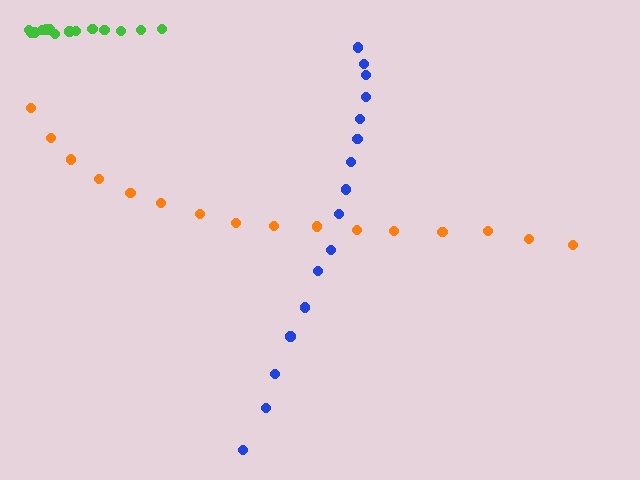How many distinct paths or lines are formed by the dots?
There are 3 distinct paths.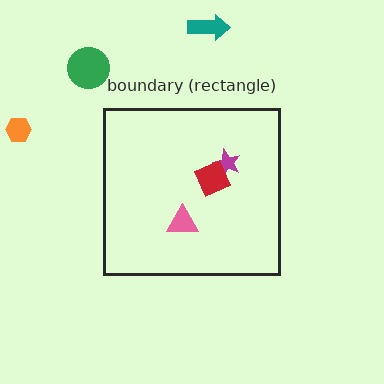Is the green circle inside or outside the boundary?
Outside.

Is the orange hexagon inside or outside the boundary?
Outside.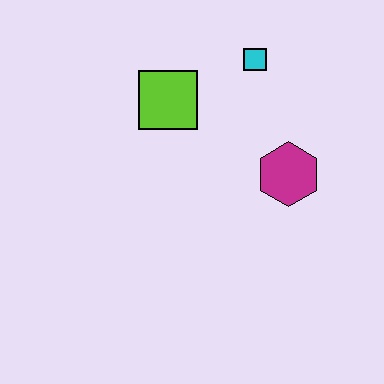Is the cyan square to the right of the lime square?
Yes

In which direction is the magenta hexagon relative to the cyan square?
The magenta hexagon is below the cyan square.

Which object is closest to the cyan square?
The lime square is closest to the cyan square.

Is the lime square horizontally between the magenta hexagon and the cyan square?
No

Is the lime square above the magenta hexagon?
Yes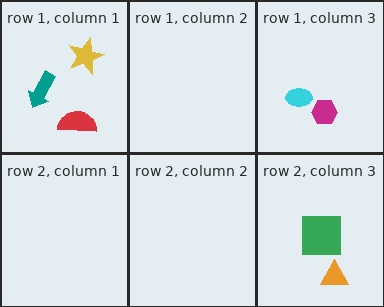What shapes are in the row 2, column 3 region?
The orange triangle, the green square.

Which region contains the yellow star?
The row 1, column 1 region.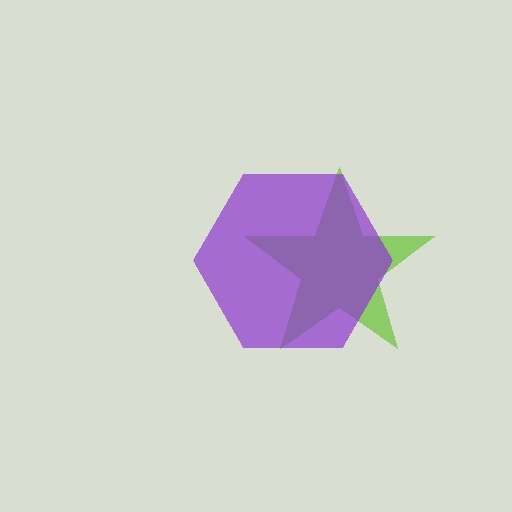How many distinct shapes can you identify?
There are 2 distinct shapes: a lime star, a purple hexagon.